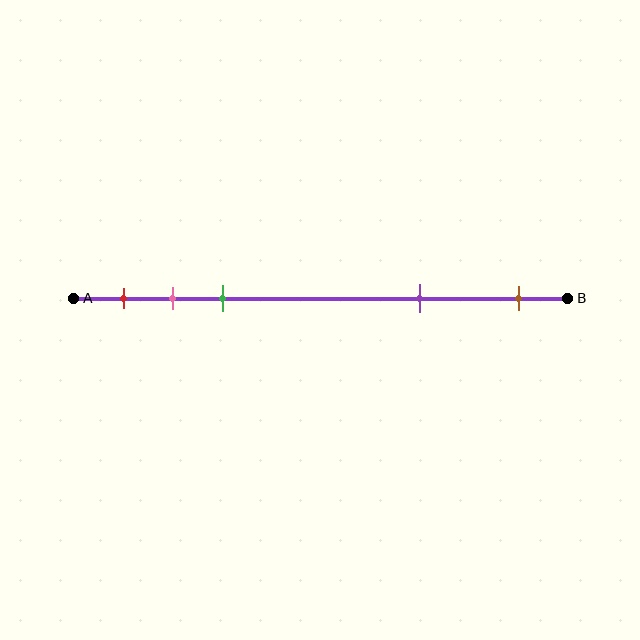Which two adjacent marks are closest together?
The pink and green marks are the closest adjacent pair.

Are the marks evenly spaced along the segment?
No, the marks are not evenly spaced.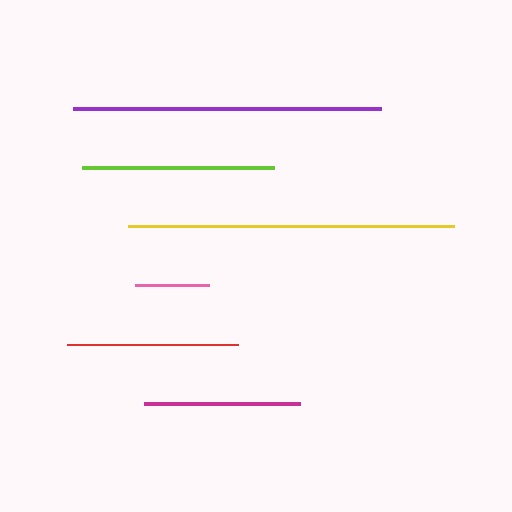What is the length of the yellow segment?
The yellow segment is approximately 326 pixels long.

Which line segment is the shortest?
The pink line is the shortest at approximately 74 pixels.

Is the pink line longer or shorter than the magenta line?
The magenta line is longer than the pink line.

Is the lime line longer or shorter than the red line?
The lime line is longer than the red line.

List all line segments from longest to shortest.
From longest to shortest: yellow, purple, lime, red, magenta, pink.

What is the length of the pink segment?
The pink segment is approximately 74 pixels long.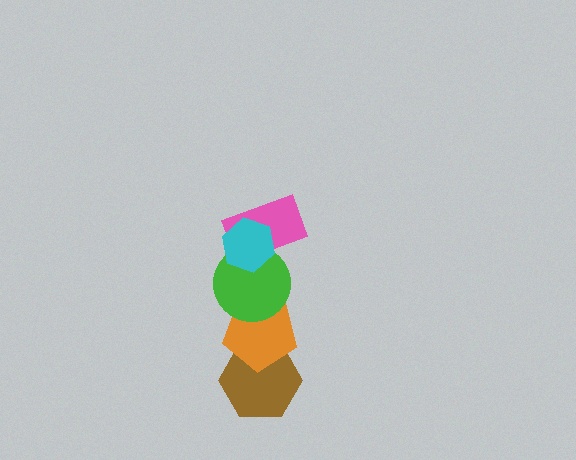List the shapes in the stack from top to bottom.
From top to bottom: the cyan hexagon, the pink rectangle, the green circle, the orange pentagon, the brown hexagon.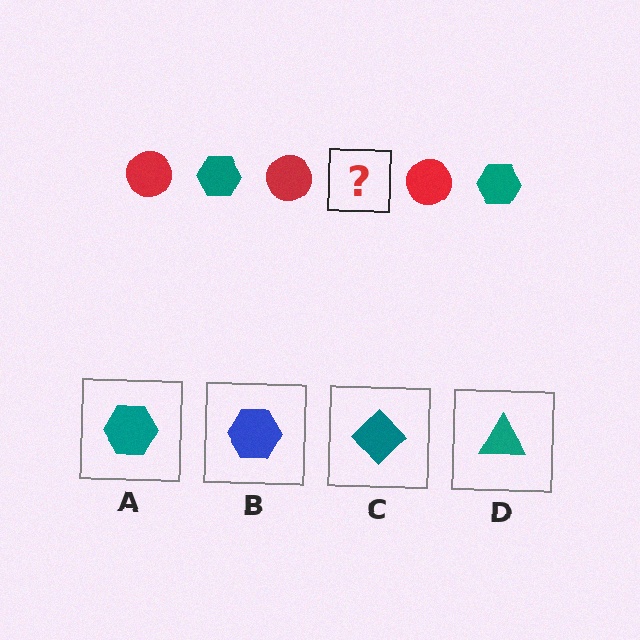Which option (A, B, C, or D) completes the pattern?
A.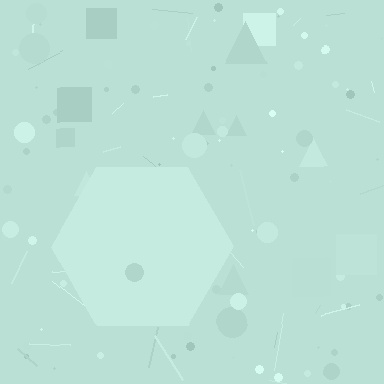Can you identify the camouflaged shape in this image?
The camouflaged shape is a hexagon.